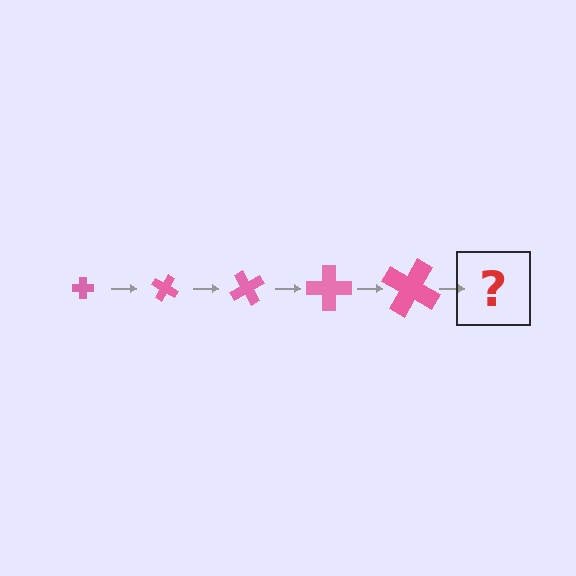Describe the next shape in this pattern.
It should be a cross, larger than the previous one and rotated 150 degrees from the start.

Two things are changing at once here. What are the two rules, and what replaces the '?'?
The two rules are that the cross grows larger each step and it rotates 30 degrees each step. The '?' should be a cross, larger than the previous one and rotated 150 degrees from the start.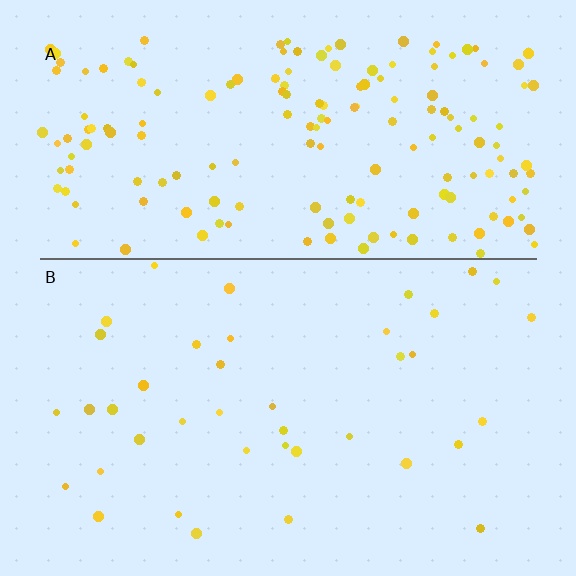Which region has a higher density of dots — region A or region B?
A (the top).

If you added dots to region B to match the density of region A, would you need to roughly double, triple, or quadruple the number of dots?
Approximately quadruple.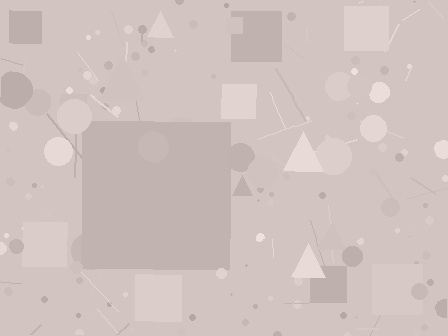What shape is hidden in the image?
A square is hidden in the image.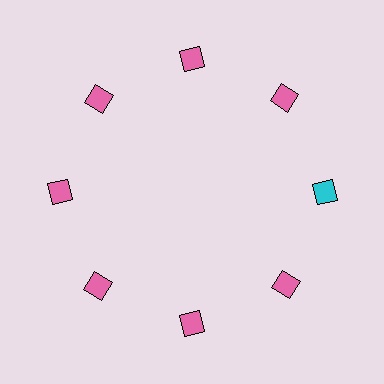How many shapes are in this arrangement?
There are 8 shapes arranged in a ring pattern.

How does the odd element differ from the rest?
It has a different color: cyan instead of pink.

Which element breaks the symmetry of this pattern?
The cyan diamond at roughly the 3 o'clock position breaks the symmetry. All other shapes are pink diamonds.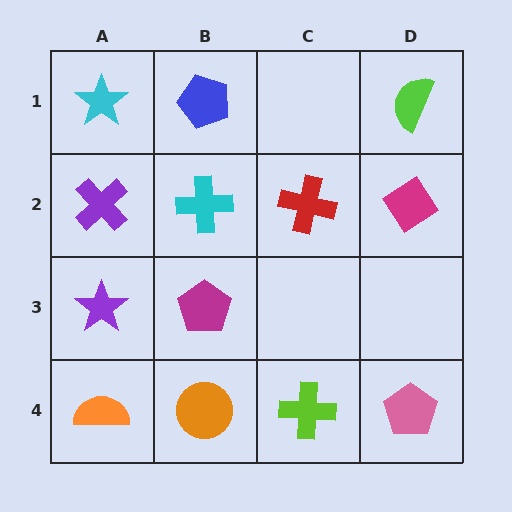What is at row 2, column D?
A magenta diamond.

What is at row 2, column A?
A purple cross.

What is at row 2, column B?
A cyan cross.